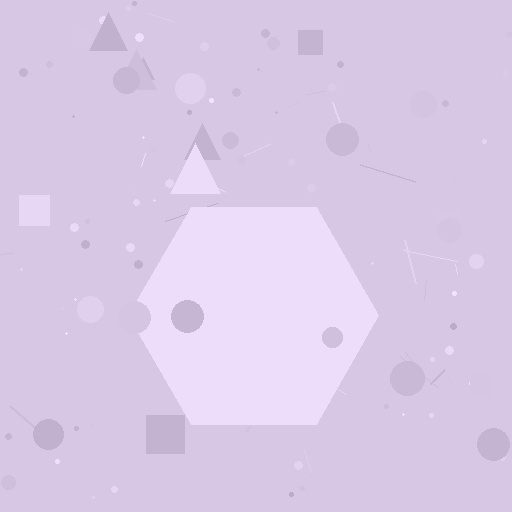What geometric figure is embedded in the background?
A hexagon is embedded in the background.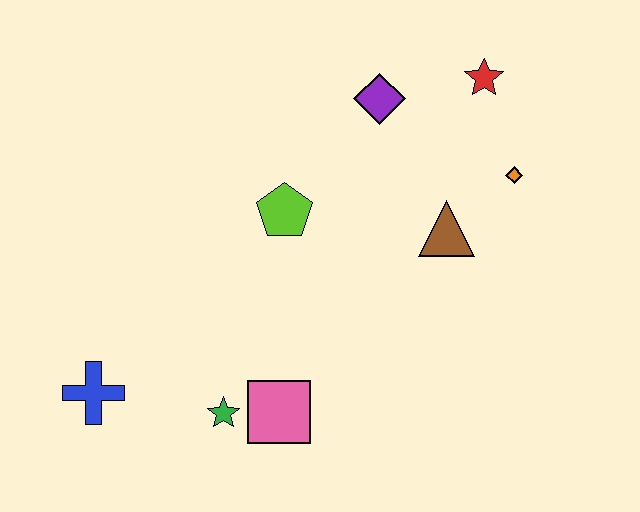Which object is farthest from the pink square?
The red star is farthest from the pink square.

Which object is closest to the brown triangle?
The orange diamond is closest to the brown triangle.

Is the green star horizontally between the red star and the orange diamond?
No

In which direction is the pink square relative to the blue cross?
The pink square is to the right of the blue cross.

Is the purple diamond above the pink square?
Yes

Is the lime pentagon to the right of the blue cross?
Yes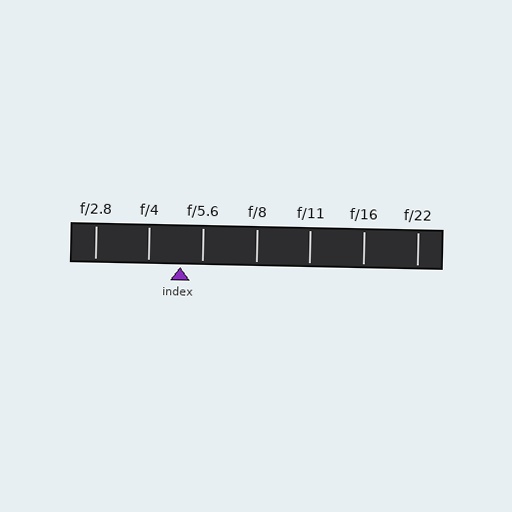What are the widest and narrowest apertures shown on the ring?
The widest aperture shown is f/2.8 and the narrowest is f/22.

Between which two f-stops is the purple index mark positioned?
The index mark is between f/4 and f/5.6.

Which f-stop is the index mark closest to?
The index mark is closest to f/5.6.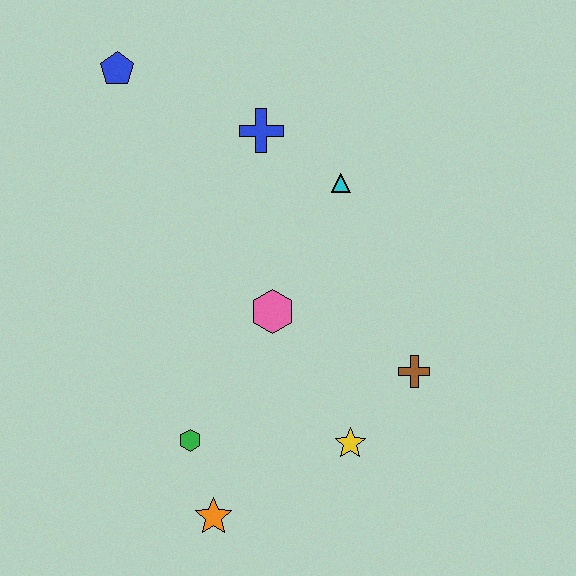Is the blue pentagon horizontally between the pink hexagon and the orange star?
No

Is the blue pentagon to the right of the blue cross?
No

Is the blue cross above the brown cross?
Yes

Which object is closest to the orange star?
The green hexagon is closest to the orange star.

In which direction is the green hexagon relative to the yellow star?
The green hexagon is to the left of the yellow star.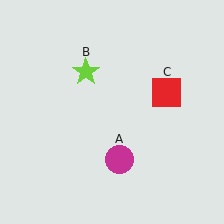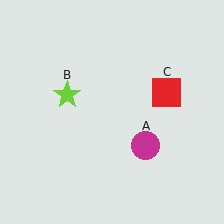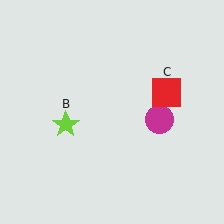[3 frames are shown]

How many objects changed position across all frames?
2 objects changed position: magenta circle (object A), lime star (object B).